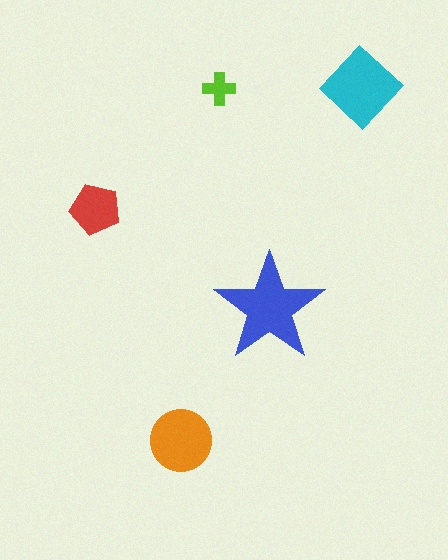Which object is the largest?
The blue star.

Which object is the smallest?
The lime cross.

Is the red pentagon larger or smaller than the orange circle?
Smaller.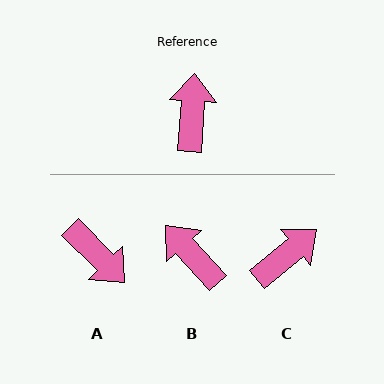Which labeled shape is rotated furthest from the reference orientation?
A, about 132 degrees away.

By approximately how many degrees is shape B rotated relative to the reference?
Approximately 47 degrees counter-clockwise.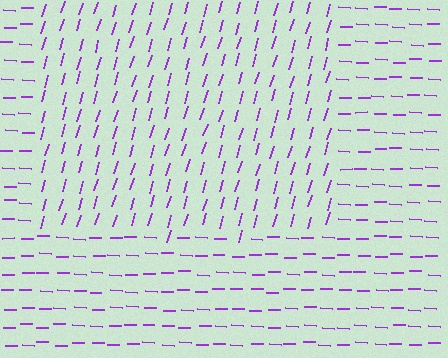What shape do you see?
I see a rectangle.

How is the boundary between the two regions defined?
The boundary is defined purely by a change in line orientation (approximately 75 degrees difference). All lines are the same color and thickness.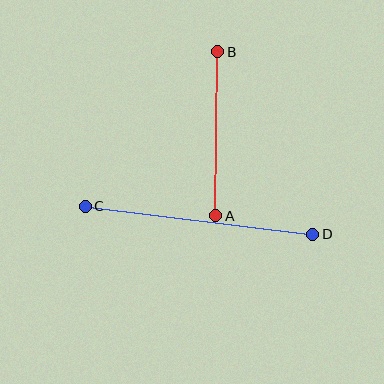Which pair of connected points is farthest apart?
Points C and D are farthest apart.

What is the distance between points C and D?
The distance is approximately 230 pixels.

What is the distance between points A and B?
The distance is approximately 164 pixels.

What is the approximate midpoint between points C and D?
The midpoint is at approximately (199, 220) pixels.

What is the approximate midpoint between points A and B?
The midpoint is at approximately (217, 134) pixels.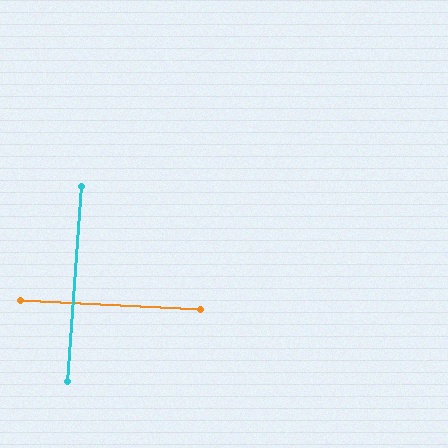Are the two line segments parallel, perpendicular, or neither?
Perpendicular — they meet at approximately 89°.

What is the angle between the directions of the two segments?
Approximately 89 degrees.